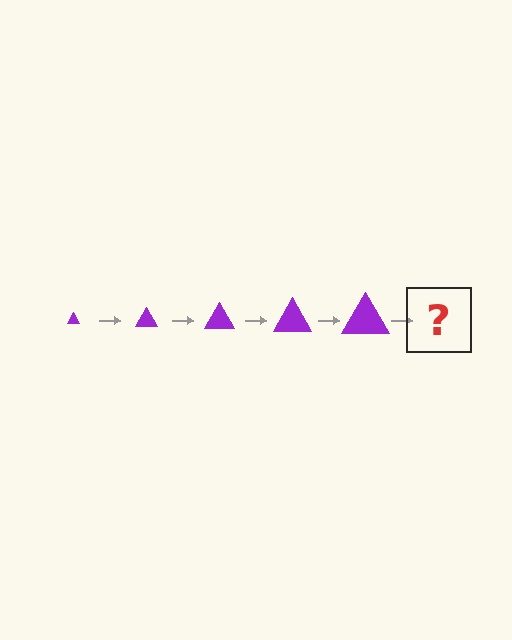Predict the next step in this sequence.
The next step is a purple triangle, larger than the previous one.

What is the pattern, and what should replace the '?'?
The pattern is that the triangle gets progressively larger each step. The '?' should be a purple triangle, larger than the previous one.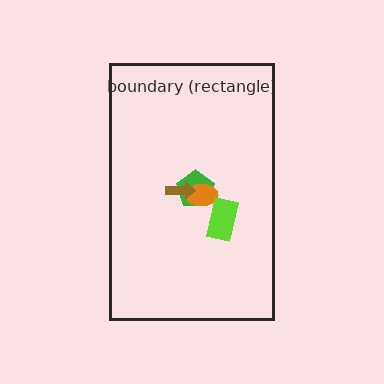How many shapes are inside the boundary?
4 inside, 0 outside.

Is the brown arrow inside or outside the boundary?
Inside.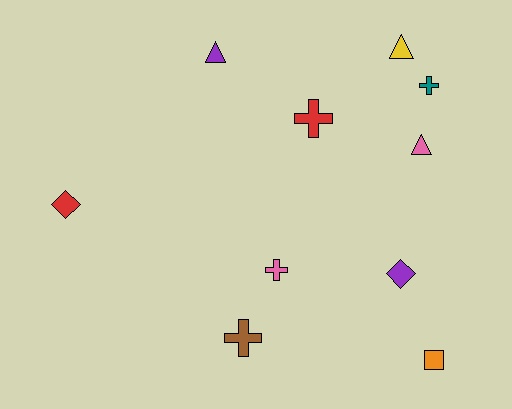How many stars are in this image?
There are no stars.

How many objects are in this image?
There are 10 objects.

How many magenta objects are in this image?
There are no magenta objects.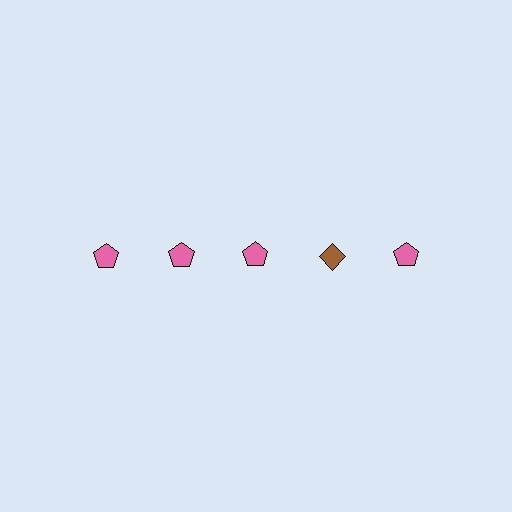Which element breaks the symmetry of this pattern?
The brown diamond in the top row, second from right column breaks the symmetry. All other shapes are pink pentagons.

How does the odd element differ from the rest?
It differs in both color (brown instead of pink) and shape (diamond instead of pentagon).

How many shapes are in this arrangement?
There are 5 shapes arranged in a grid pattern.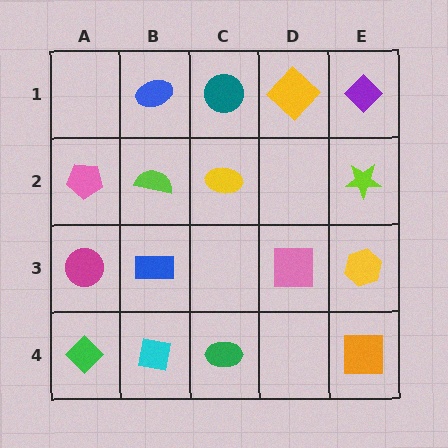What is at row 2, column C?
A yellow ellipse.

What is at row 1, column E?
A purple diamond.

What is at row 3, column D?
A pink square.